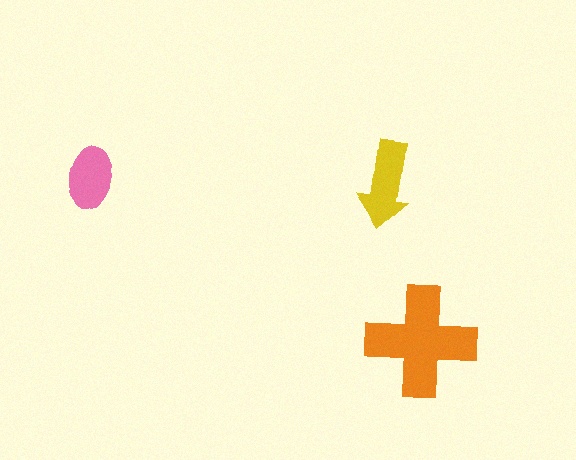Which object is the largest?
The orange cross.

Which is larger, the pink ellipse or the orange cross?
The orange cross.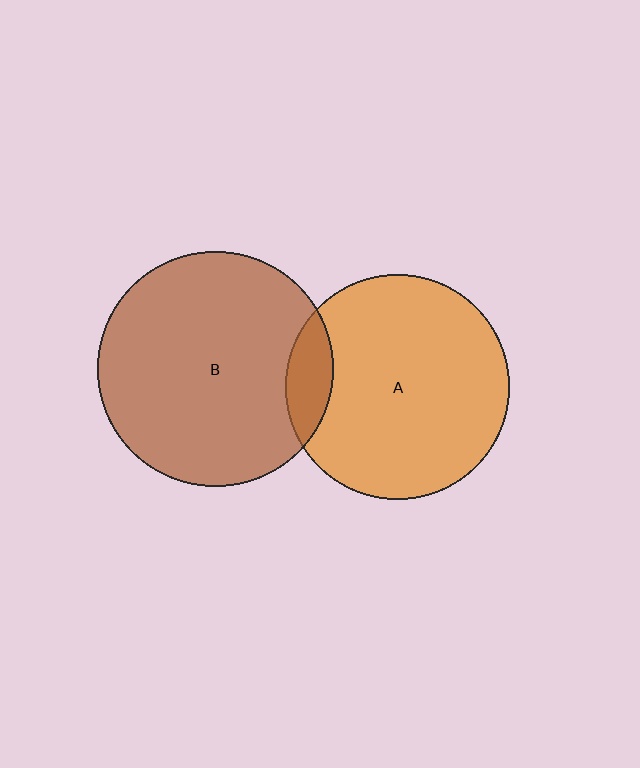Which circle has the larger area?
Circle B (brown).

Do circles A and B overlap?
Yes.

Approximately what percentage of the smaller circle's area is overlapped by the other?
Approximately 10%.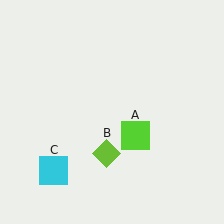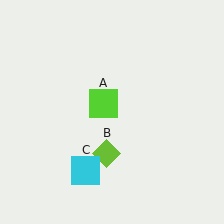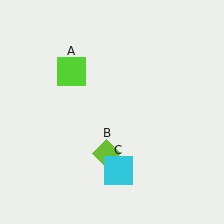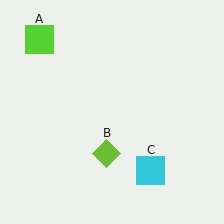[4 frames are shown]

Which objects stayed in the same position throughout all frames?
Lime diamond (object B) remained stationary.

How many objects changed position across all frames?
2 objects changed position: lime square (object A), cyan square (object C).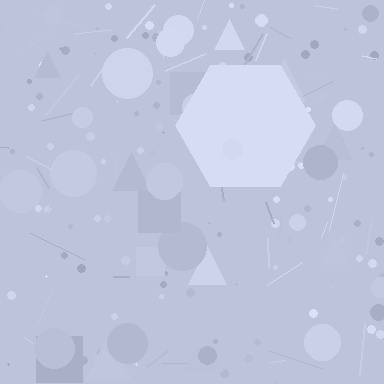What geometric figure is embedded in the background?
A hexagon is embedded in the background.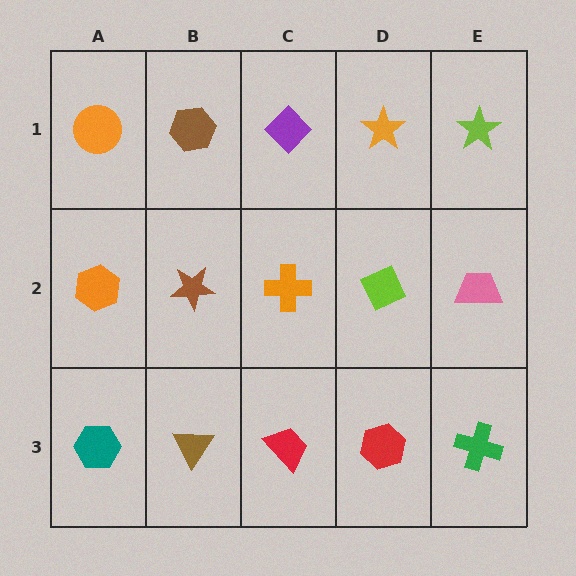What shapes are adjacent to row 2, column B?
A brown hexagon (row 1, column B), a brown triangle (row 3, column B), an orange hexagon (row 2, column A), an orange cross (row 2, column C).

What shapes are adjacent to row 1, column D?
A lime diamond (row 2, column D), a purple diamond (row 1, column C), a lime star (row 1, column E).